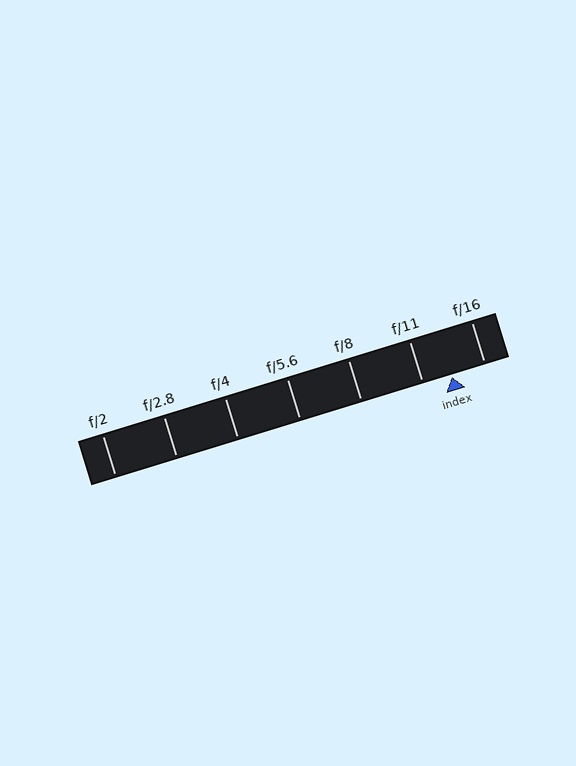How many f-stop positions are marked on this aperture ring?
There are 7 f-stop positions marked.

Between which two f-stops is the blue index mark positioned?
The index mark is between f/11 and f/16.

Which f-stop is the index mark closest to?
The index mark is closest to f/11.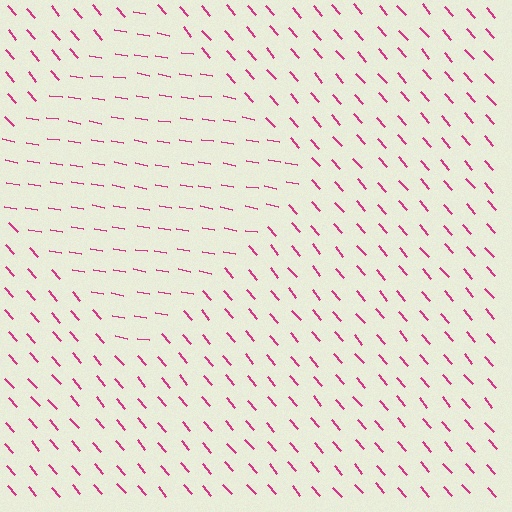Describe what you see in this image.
The image is filled with small magenta line segments. A diamond region in the image has lines oriented differently from the surrounding lines, creating a visible texture boundary.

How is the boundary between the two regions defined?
The boundary is defined purely by a change in line orientation (approximately 40 degrees difference). All lines are the same color and thickness.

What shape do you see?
I see a diamond.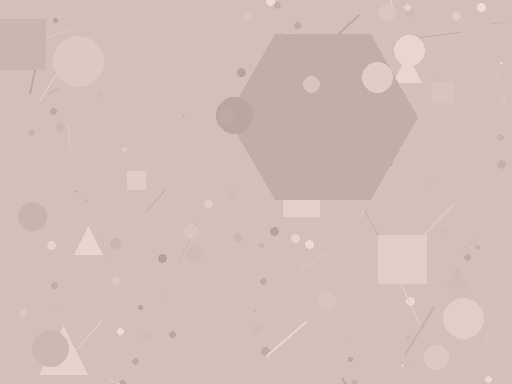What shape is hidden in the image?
A hexagon is hidden in the image.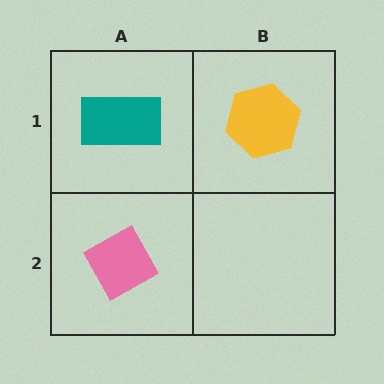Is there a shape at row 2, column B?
No, that cell is empty.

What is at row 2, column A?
A pink diamond.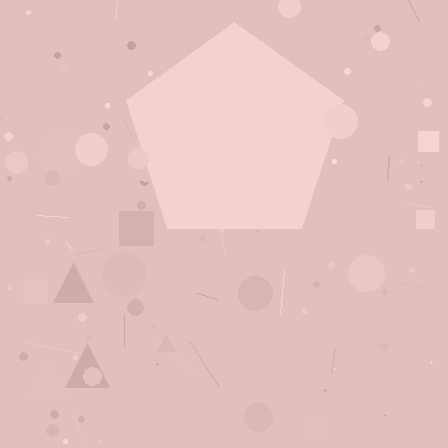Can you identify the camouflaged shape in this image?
The camouflaged shape is a pentagon.